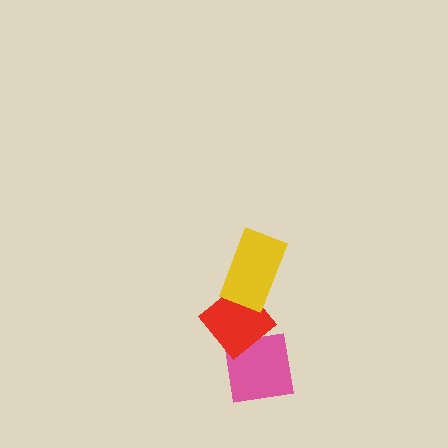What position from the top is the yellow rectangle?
The yellow rectangle is 1st from the top.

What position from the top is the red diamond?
The red diamond is 2nd from the top.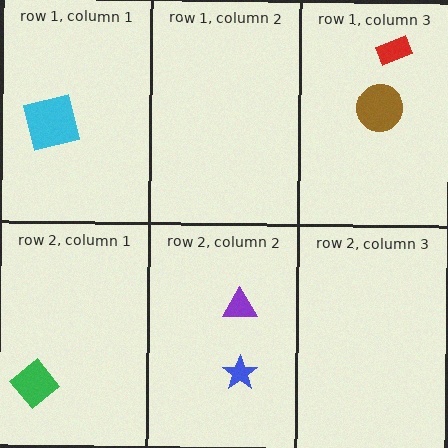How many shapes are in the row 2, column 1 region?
1.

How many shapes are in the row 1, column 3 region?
2.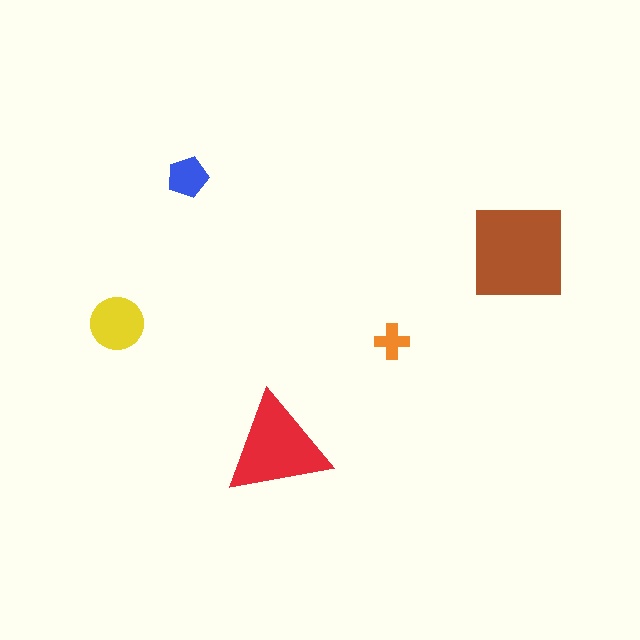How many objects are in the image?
There are 5 objects in the image.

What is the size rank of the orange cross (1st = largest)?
5th.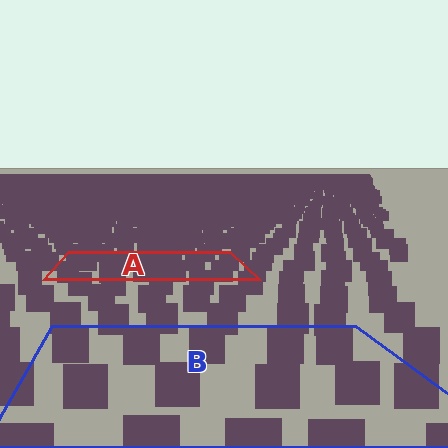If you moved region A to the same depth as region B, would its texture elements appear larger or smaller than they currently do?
They would appear larger. At a closer depth, the same texture elements are projected at a bigger on-screen size.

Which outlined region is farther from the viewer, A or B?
Region A is farther from the viewer — the texture elements inside it appear smaller and more densely packed.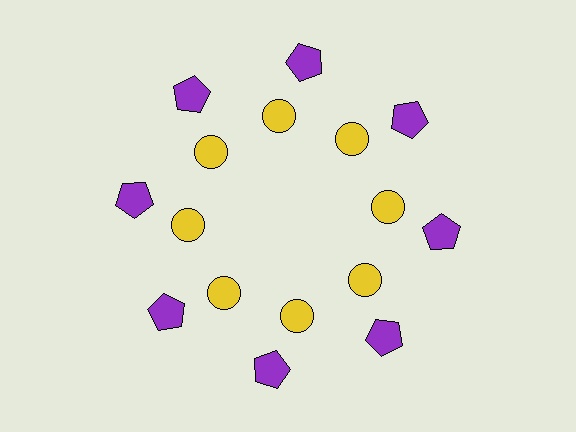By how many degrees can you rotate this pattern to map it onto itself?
The pattern maps onto itself every 45 degrees of rotation.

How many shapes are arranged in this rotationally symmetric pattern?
There are 16 shapes, arranged in 8 groups of 2.